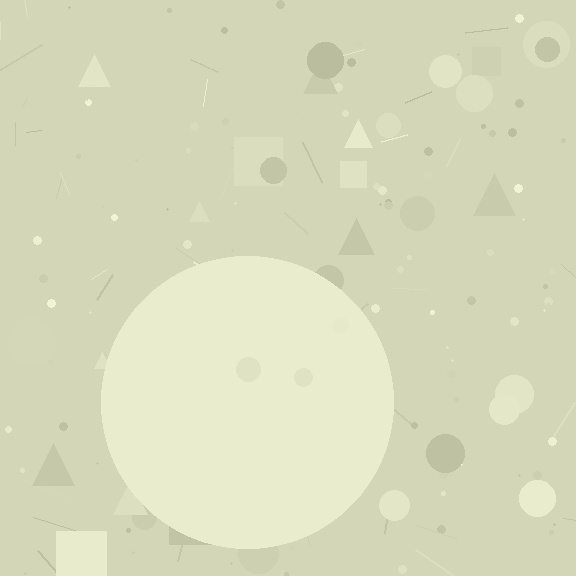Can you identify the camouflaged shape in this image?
The camouflaged shape is a circle.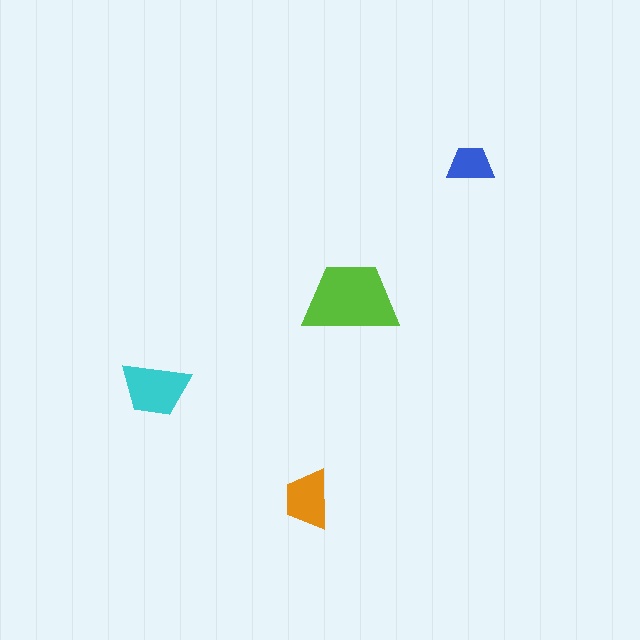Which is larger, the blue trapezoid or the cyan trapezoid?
The cyan one.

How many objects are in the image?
There are 4 objects in the image.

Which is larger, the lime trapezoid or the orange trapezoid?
The lime one.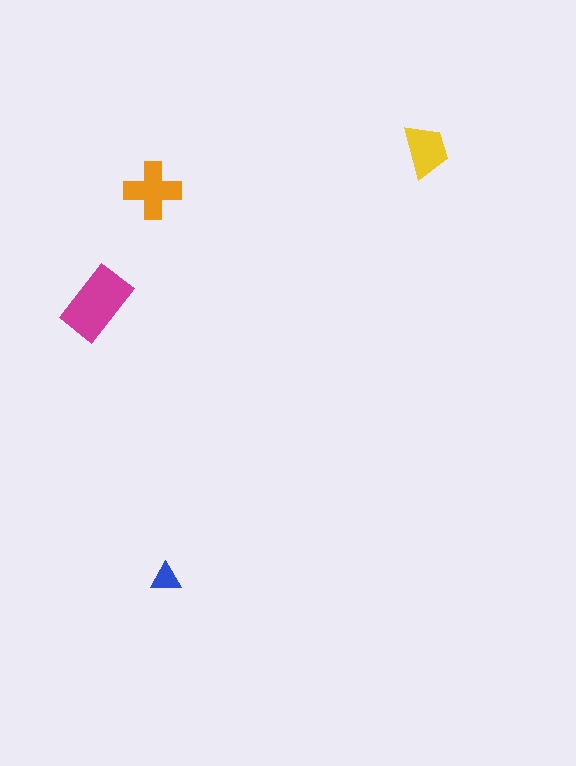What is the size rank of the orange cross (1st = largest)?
2nd.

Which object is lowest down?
The blue triangle is bottommost.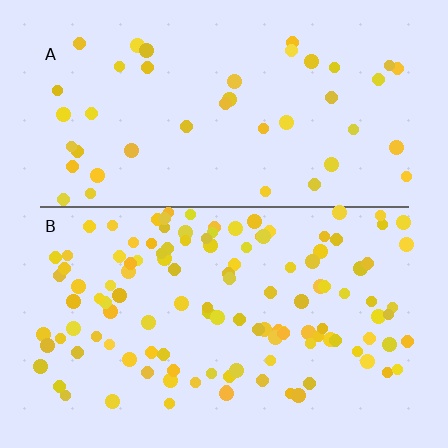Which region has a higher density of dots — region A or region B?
B (the bottom).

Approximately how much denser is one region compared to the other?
Approximately 2.8× — region B over region A.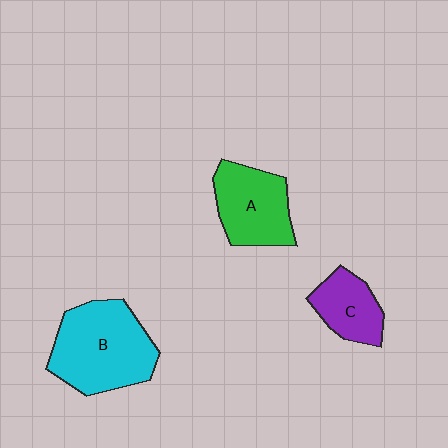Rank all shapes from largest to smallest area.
From largest to smallest: B (cyan), A (green), C (purple).